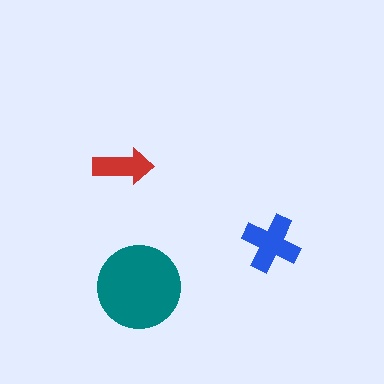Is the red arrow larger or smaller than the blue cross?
Smaller.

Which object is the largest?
The teal circle.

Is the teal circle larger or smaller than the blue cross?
Larger.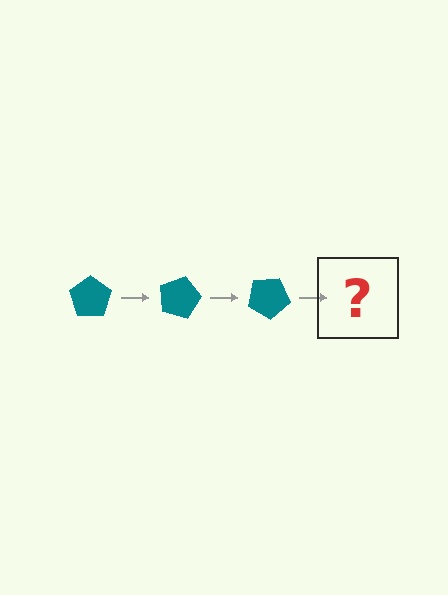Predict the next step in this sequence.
The next step is a teal pentagon rotated 45 degrees.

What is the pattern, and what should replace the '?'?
The pattern is that the pentagon rotates 15 degrees each step. The '?' should be a teal pentagon rotated 45 degrees.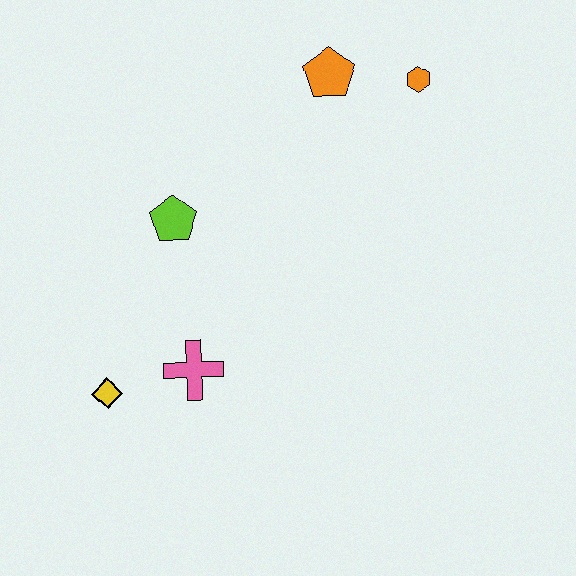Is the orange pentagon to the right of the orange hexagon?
No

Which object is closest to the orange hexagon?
The orange pentagon is closest to the orange hexagon.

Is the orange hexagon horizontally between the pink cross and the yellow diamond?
No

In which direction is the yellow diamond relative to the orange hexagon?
The yellow diamond is to the left of the orange hexagon.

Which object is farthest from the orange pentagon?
The yellow diamond is farthest from the orange pentagon.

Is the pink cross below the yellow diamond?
No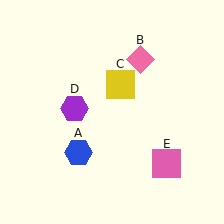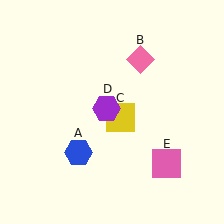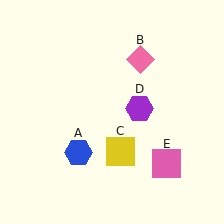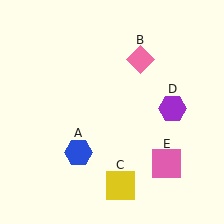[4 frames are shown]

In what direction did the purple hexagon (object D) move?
The purple hexagon (object D) moved right.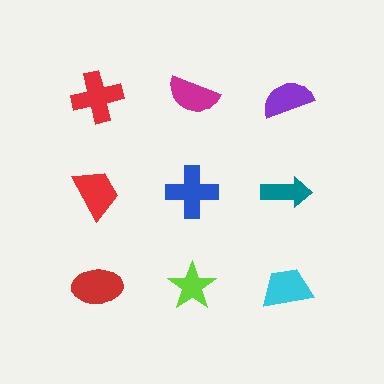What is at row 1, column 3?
A purple semicircle.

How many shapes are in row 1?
3 shapes.